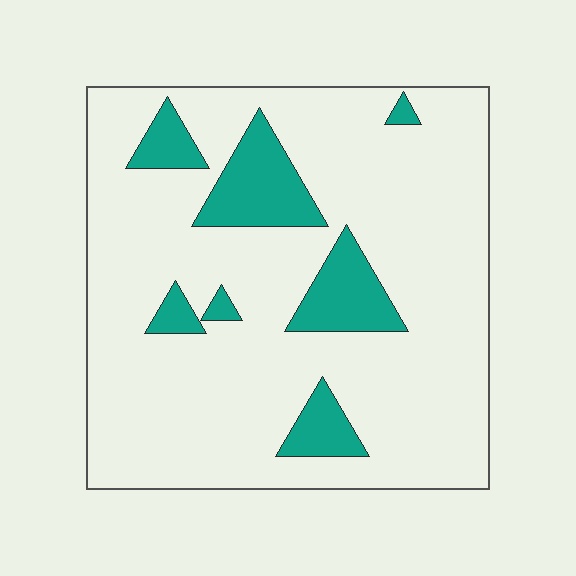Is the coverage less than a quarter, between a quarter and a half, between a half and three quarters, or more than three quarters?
Less than a quarter.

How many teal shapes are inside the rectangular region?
7.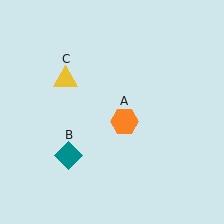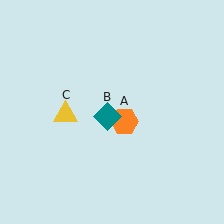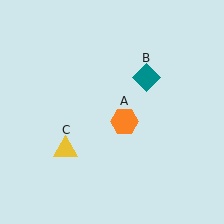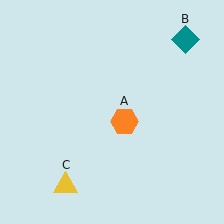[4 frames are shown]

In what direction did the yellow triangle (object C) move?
The yellow triangle (object C) moved down.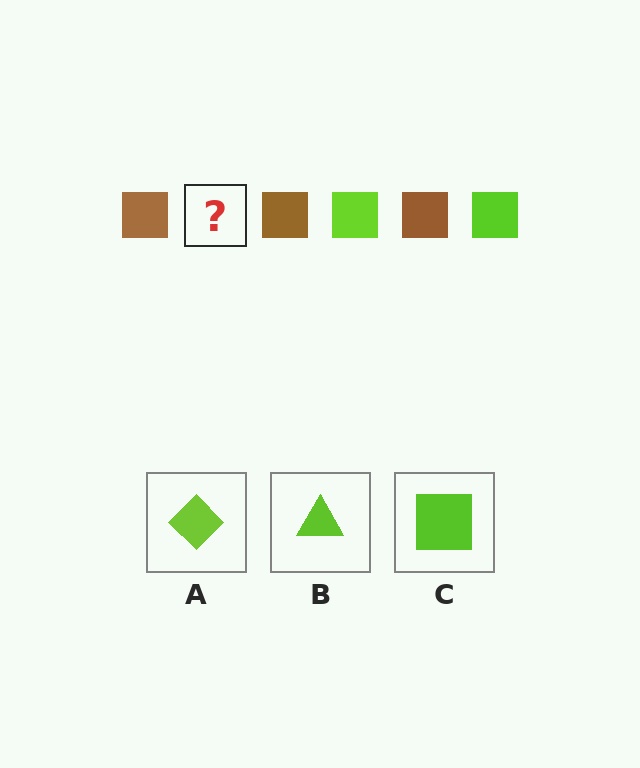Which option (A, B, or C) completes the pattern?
C.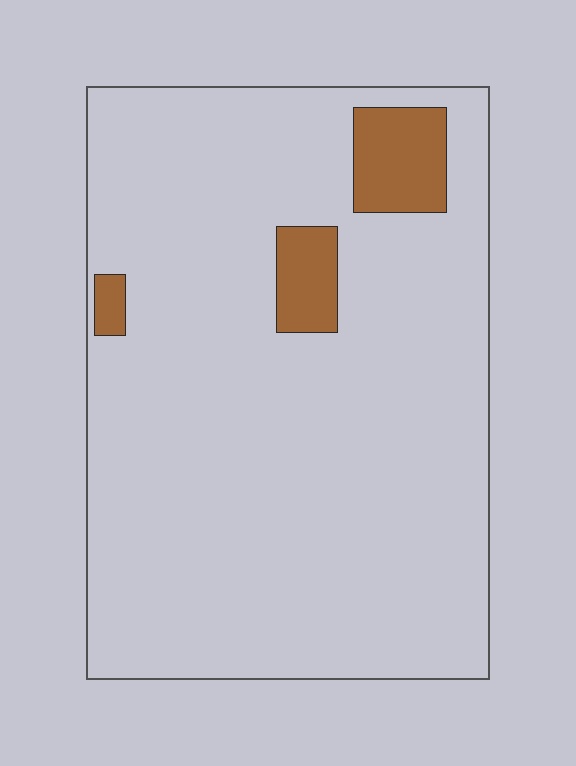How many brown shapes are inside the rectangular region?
3.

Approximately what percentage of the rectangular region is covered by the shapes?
Approximately 10%.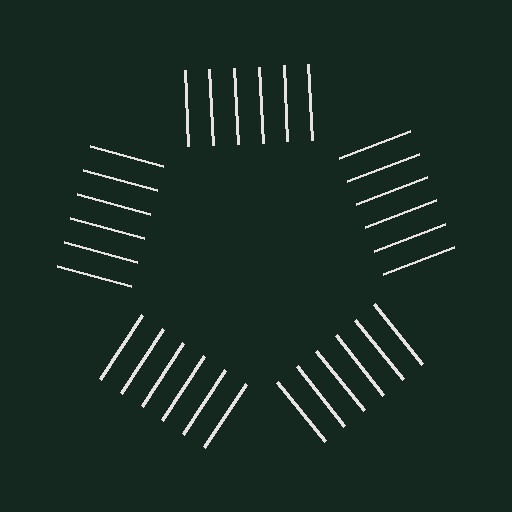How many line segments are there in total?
30 — 6 along each of the 5 edges.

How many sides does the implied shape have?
5 sides — the line-ends trace a pentagon.